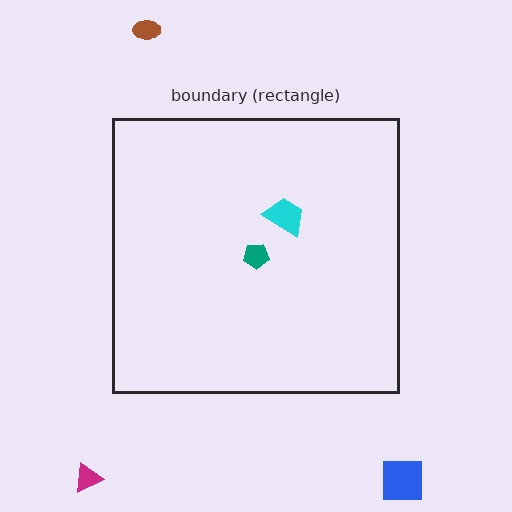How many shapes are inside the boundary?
2 inside, 3 outside.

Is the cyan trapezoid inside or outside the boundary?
Inside.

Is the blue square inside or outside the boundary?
Outside.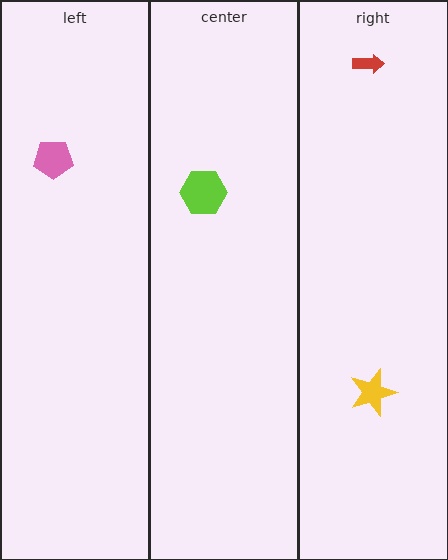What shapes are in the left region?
The pink pentagon.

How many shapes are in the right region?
2.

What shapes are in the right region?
The red arrow, the yellow star.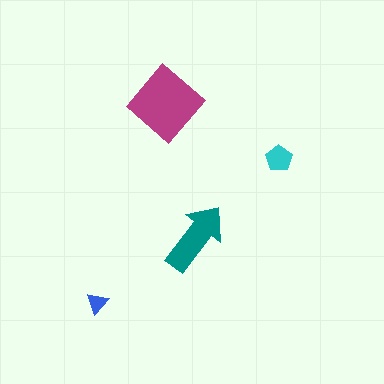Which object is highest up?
The magenta diamond is topmost.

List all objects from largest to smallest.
The magenta diamond, the teal arrow, the cyan pentagon, the blue triangle.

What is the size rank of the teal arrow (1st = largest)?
2nd.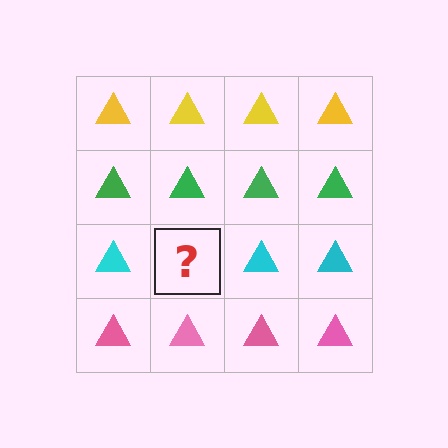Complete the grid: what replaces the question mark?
The question mark should be replaced with a cyan triangle.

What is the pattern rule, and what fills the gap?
The rule is that each row has a consistent color. The gap should be filled with a cyan triangle.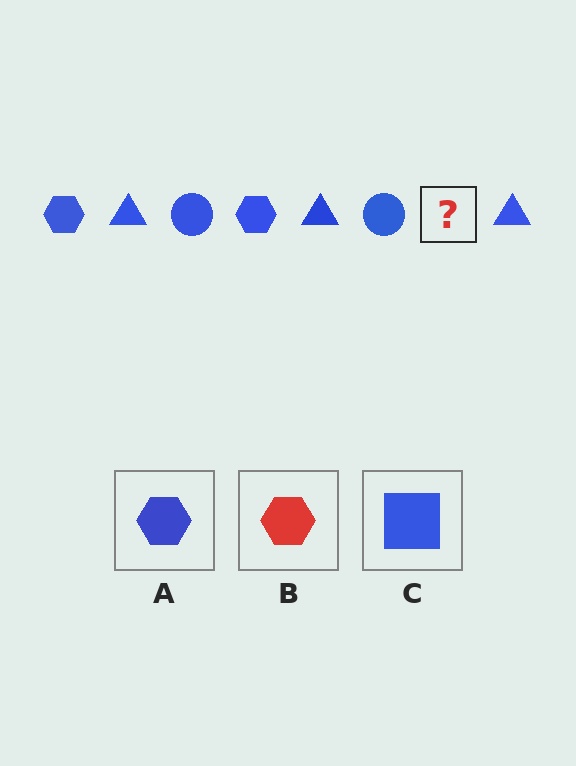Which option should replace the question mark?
Option A.